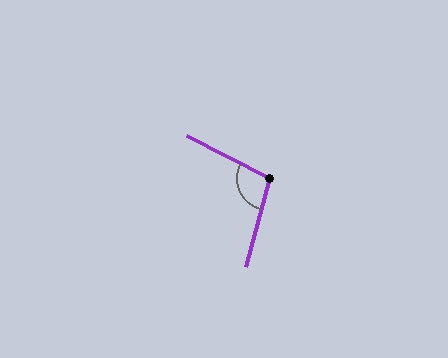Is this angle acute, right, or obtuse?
It is obtuse.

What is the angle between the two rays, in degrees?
Approximately 103 degrees.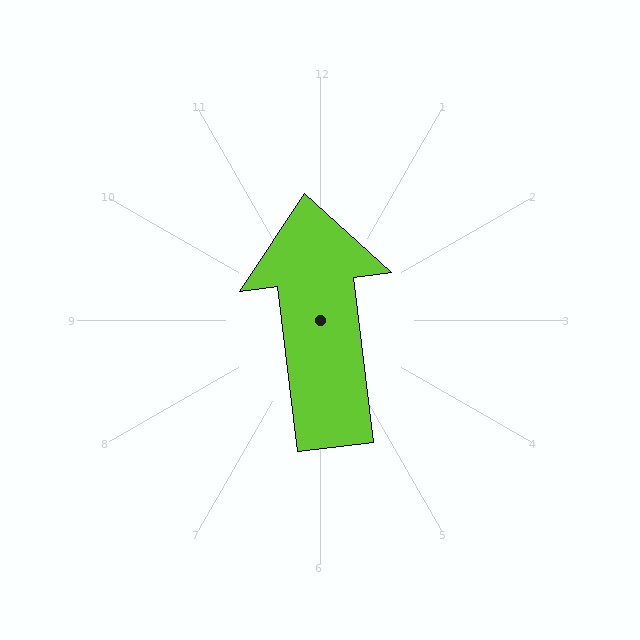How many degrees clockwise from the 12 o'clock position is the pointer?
Approximately 353 degrees.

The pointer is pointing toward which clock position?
Roughly 12 o'clock.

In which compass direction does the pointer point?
North.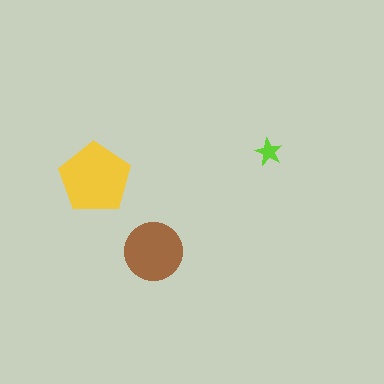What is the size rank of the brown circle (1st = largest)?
2nd.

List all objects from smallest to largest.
The lime star, the brown circle, the yellow pentagon.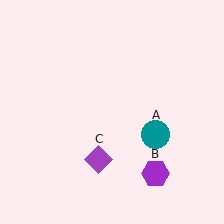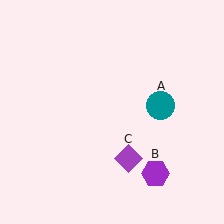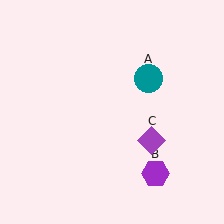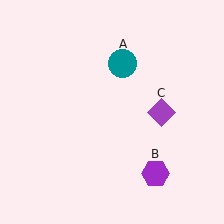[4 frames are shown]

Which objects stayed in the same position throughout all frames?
Purple hexagon (object B) remained stationary.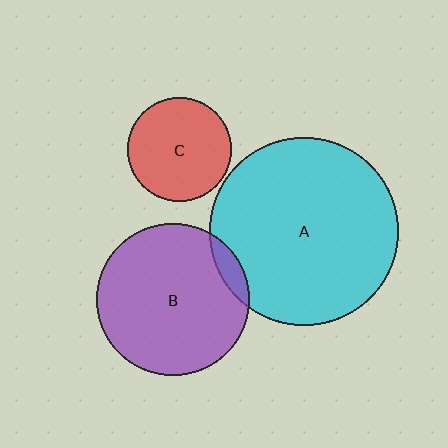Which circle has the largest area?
Circle A (cyan).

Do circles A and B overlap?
Yes.